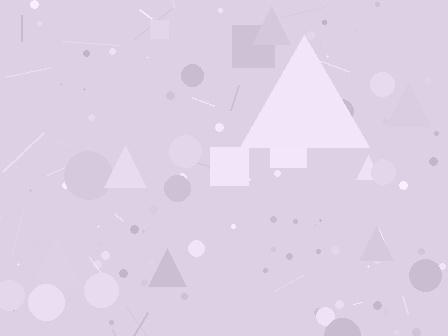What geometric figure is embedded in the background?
A triangle is embedded in the background.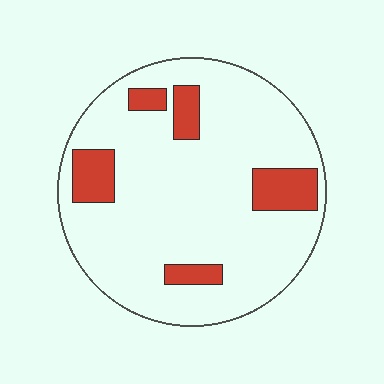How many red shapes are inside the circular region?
5.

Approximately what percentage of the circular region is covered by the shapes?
Approximately 15%.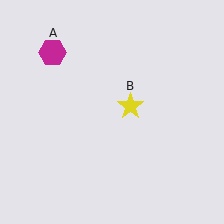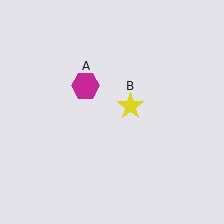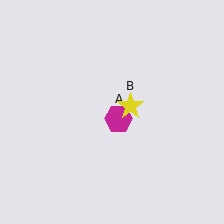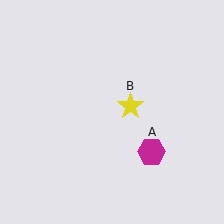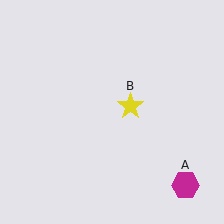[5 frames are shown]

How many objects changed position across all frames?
1 object changed position: magenta hexagon (object A).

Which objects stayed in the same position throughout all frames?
Yellow star (object B) remained stationary.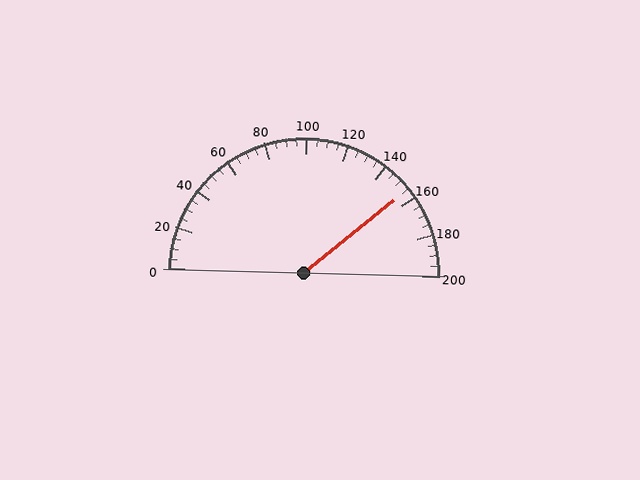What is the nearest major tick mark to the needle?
The nearest major tick mark is 160.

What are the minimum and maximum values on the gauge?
The gauge ranges from 0 to 200.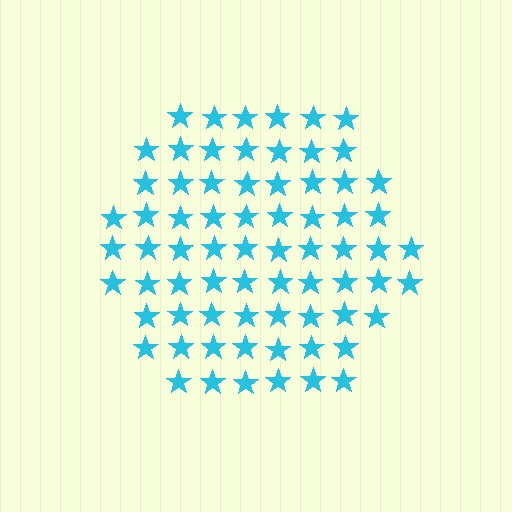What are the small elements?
The small elements are stars.